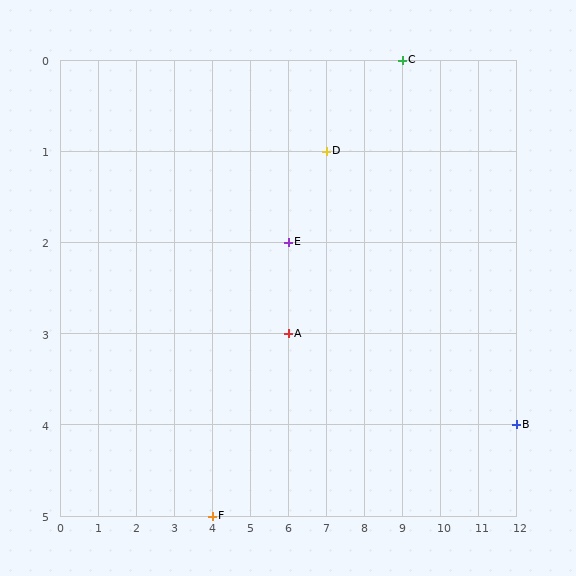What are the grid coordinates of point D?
Point D is at grid coordinates (7, 1).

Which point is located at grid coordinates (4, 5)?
Point F is at (4, 5).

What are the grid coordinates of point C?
Point C is at grid coordinates (9, 0).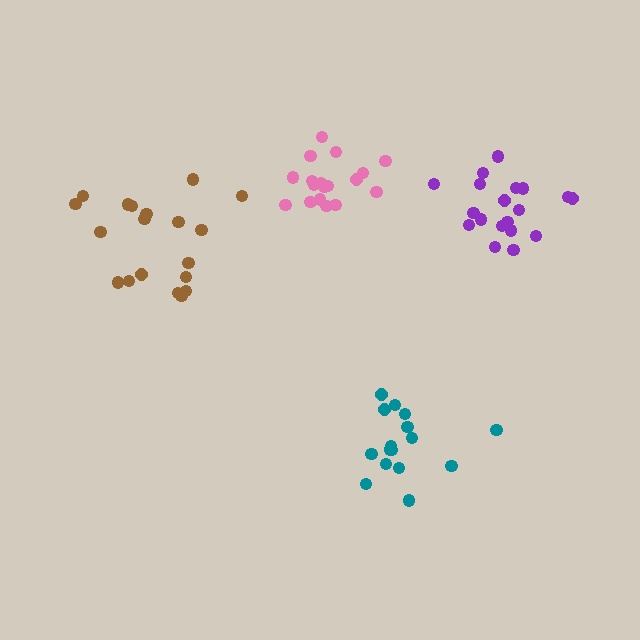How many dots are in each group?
Group 1: 19 dots, Group 2: 16 dots, Group 3: 20 dots, Group 4: 18 dots (73 total).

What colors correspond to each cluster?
The clusters are colored: purple, teal, brown, pink.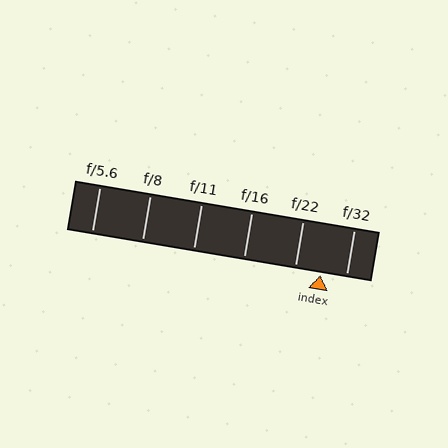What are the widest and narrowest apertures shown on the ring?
The widest aperture shown is f/5.6 and the narrowest is f/32.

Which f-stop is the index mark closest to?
The index mark is closest to f/22.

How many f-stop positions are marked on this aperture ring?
There are 6 f-stop positions marked.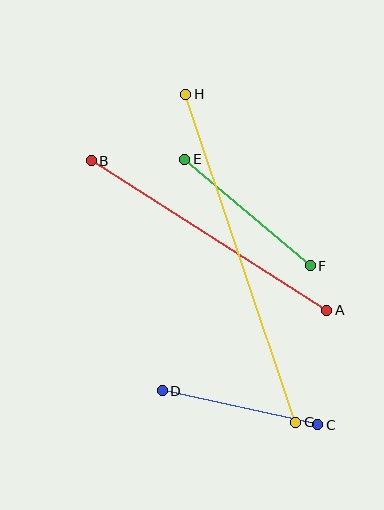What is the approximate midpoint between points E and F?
The midpoint is at approximately (247, 212) pixels.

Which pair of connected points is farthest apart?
Points G and H are farthest apart.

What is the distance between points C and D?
The distance is approximately 159 pixels.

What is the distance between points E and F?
The distance is approximately 165 pixels.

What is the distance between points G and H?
The distance is approximately 346 pixels.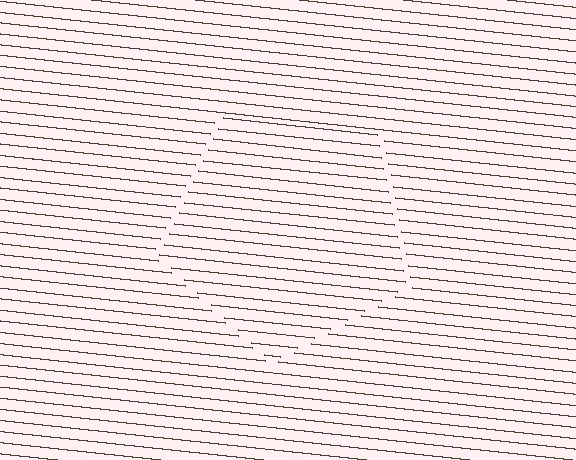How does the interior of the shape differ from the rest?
The interior of the shape contains the same grating, shifted by half a period — the contour is defined by the phase discontinuity where line-ends from the inner and outer gratings abut.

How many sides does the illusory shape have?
5 sides — the line-ends trace a pentagon.